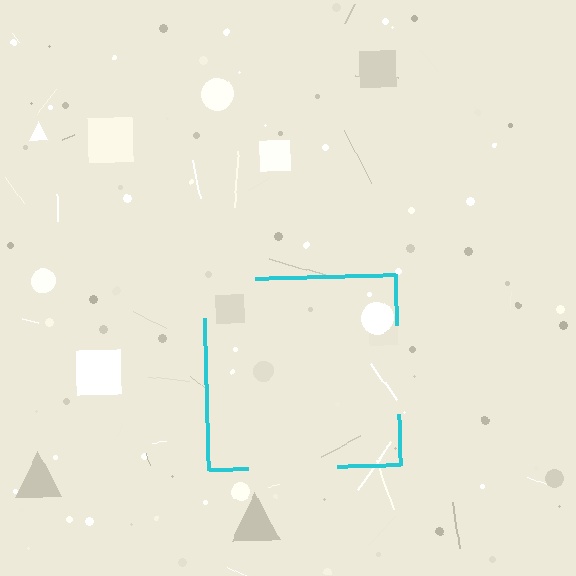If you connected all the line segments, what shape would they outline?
They would outline a square.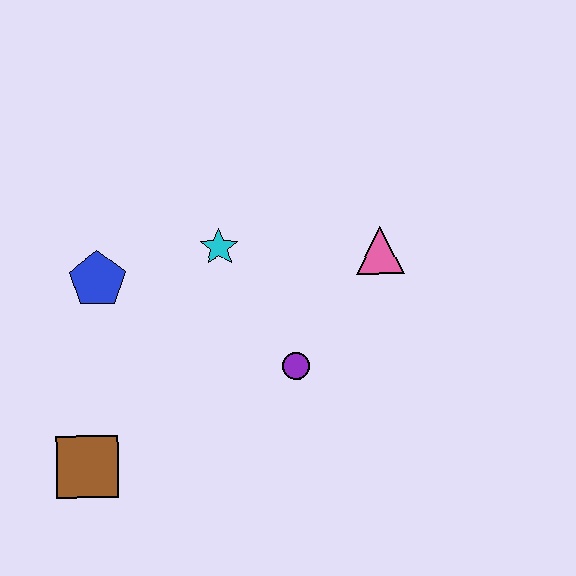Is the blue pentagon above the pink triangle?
No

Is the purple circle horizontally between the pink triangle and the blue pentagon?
Yes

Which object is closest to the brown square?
The blue pentagon is closest to the brown square.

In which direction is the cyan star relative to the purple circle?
The cyan star is above the purple circle.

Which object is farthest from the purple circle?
The brown square is farthest from the purple circle.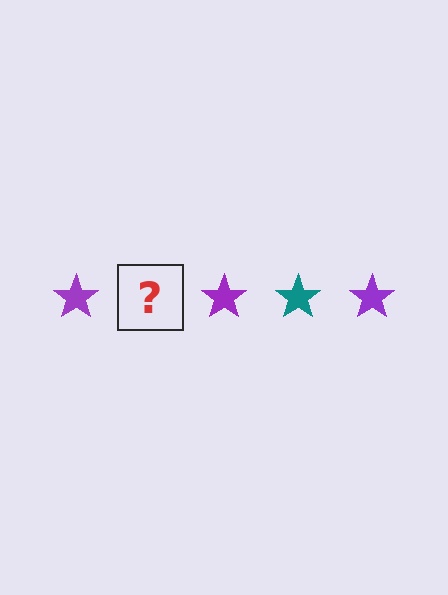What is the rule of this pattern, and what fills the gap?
The rule is that the pattern cycles through purple, teal stars. The gap should be filled with a teal star.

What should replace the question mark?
The question mark should be replaced with a teal star.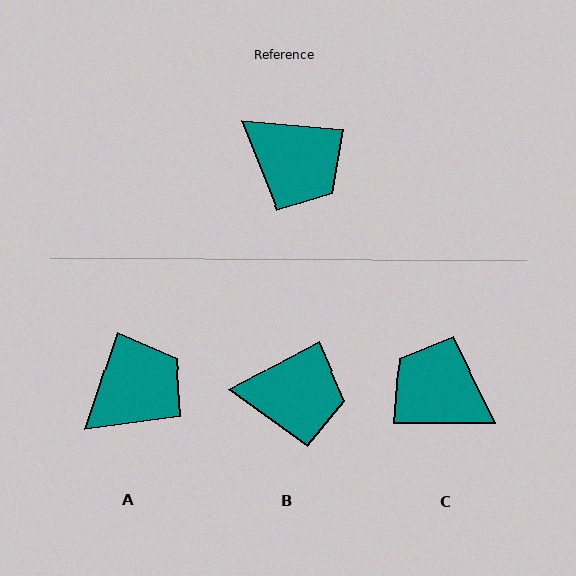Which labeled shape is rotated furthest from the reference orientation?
C, about 175 degrees away.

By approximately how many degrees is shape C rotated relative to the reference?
Approximately 175 degrees clockwise.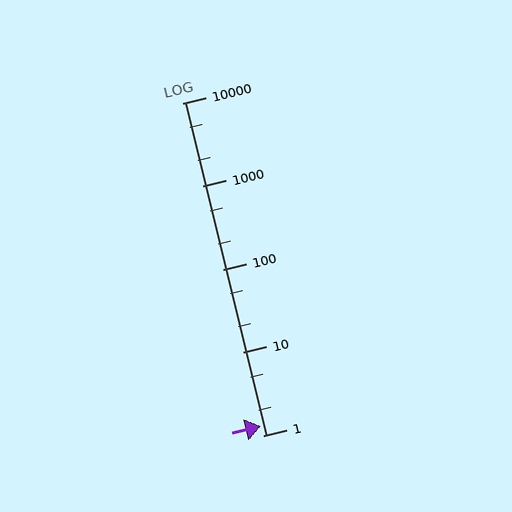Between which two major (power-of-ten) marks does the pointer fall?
The pointer is between 1 and 10.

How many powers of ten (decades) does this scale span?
The scale spans 4 decades, from 1 to 10000.